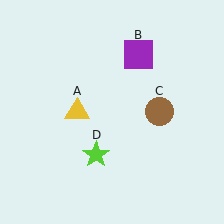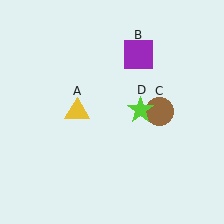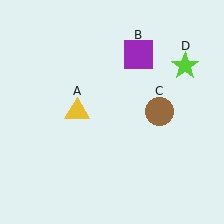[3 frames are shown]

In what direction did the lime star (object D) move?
The lime star (object D) moved up and to the right.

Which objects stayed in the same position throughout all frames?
Yellow triangle (object A) and purple square (object B) and brown circle (object C) remained stationary.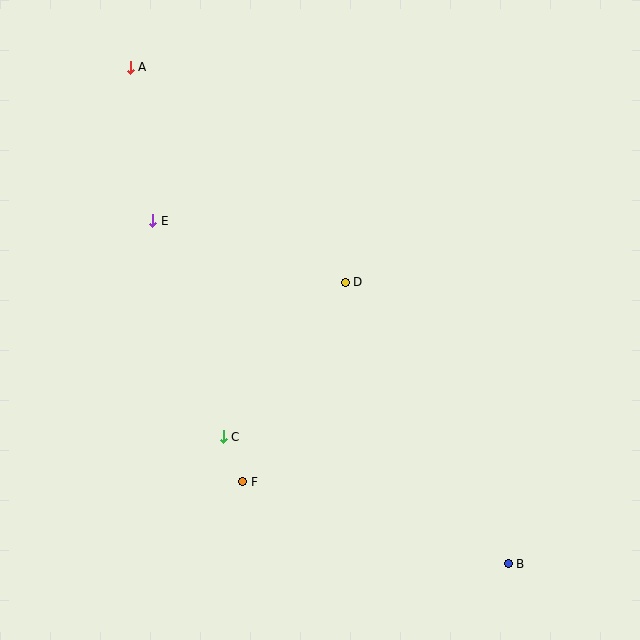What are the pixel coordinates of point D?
Point D is at (345, 282).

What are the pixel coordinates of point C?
Point C is at (223, 437).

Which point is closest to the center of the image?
Point D at (345, 282) is closest to the center.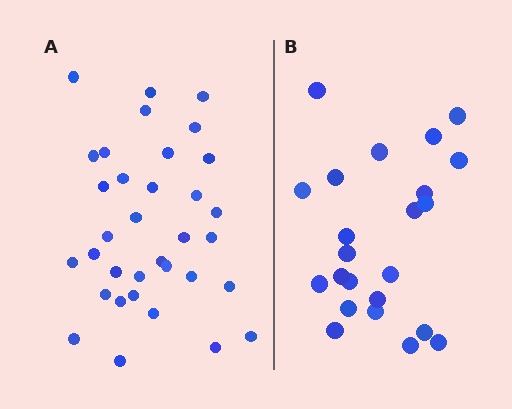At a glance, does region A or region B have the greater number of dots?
Region A (the left region) has more dots.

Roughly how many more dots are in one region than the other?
Region A has roughly 12 or so more dots than region B.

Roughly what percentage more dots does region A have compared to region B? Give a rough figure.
About 50% more.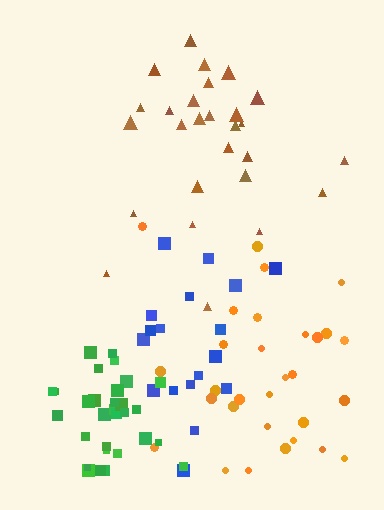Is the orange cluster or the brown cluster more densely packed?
Orange.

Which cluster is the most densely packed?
Green.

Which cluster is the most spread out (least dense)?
Brown.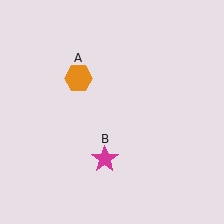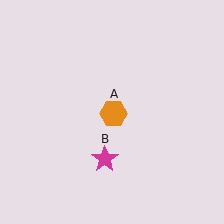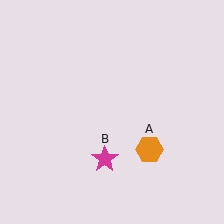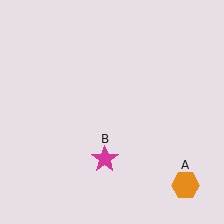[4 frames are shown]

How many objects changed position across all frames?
1 object changed position: orange hexagon (object A).